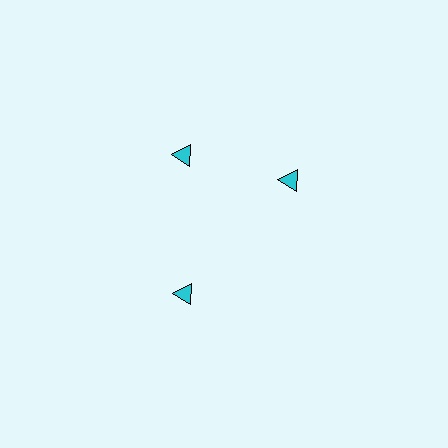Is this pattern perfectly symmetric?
No. The 3 cyan triangles are arranged in a ring, but one element near the 3 o'clock position is rotated out of alignment along the ring, breaking the 3-fold rotational symmetry.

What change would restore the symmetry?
The symmetry would be restored by rotating it back into even spacing with its neighbors so that all 3 triangles sit at equal angles and equal distance from the center.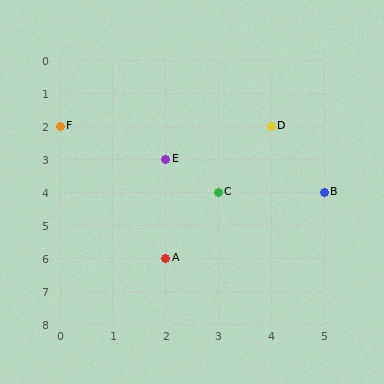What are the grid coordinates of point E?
Point E is at grid coordinates (2, 3).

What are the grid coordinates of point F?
Point F is at grid coordinates (0, 2).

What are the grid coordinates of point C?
Point C is at grid coordinates (3, 4).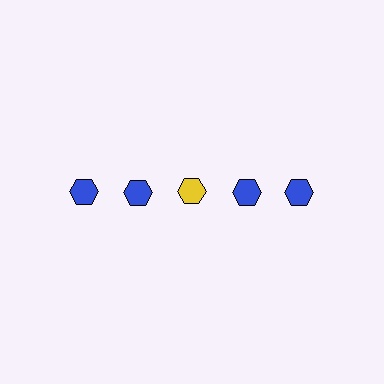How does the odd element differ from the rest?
It has a different color: yellow instead of blue.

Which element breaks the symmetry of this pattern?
The yellow hexagon in the top row, center column breaks the symmetry. All other shapes are blue hexagons.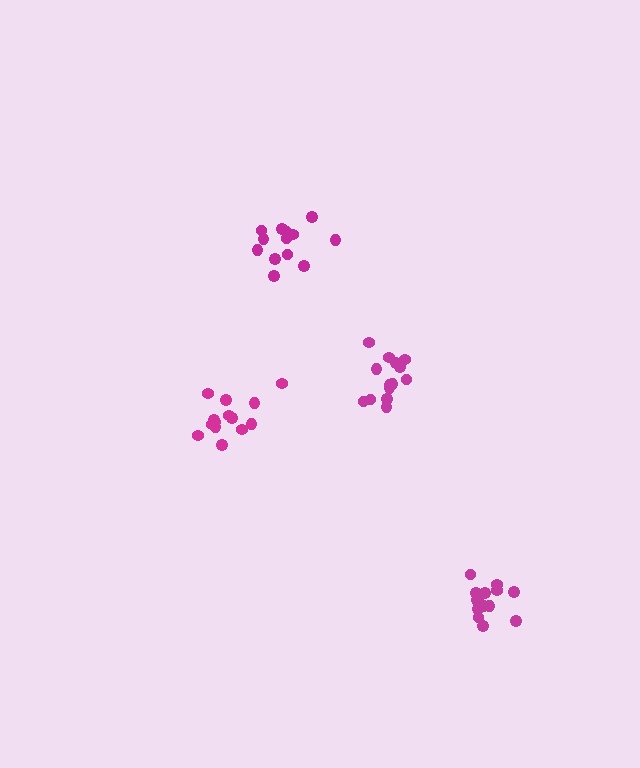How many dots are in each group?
Group 1: 13 dots, Group 2: 14 dots, Group 3: 14 dots, Group 4: 15 dots (56 total).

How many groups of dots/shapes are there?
There are 4 groups.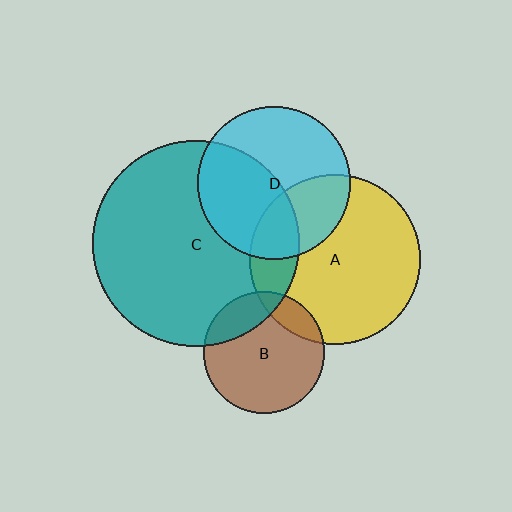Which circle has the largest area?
Circle C (teal).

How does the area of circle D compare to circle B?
Approximately 1.6 times.